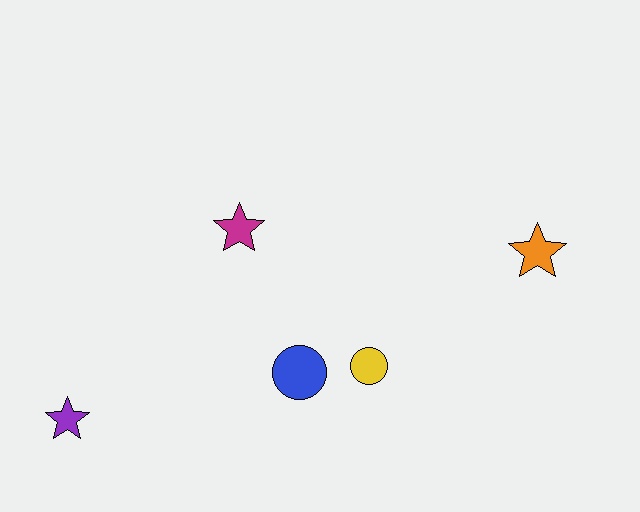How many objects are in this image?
There are 5 objects.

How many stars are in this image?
There are 3 stars.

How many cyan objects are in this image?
There are no cyan objects.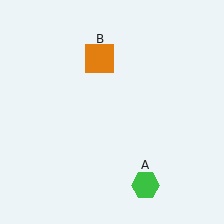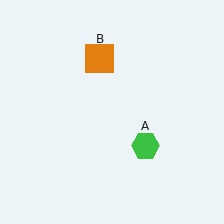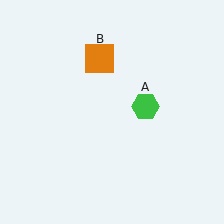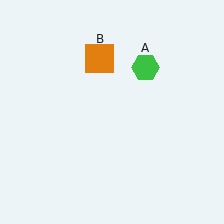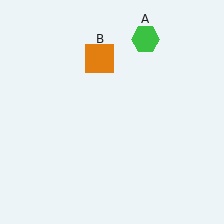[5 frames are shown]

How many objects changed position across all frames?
1 object changed position: green hexagon (object A).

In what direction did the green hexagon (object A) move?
The green hexagon (object A) moved up.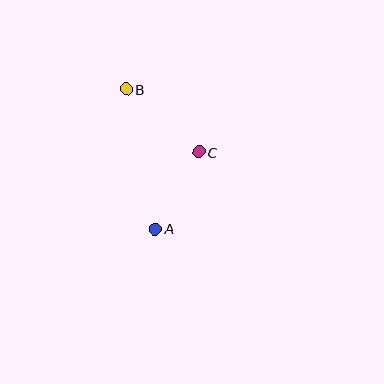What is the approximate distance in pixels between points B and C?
The distance between B and C is approximately 96 pixels.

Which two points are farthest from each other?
Points A and B are farthest from each other.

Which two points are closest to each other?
Points A and C are closest to each other.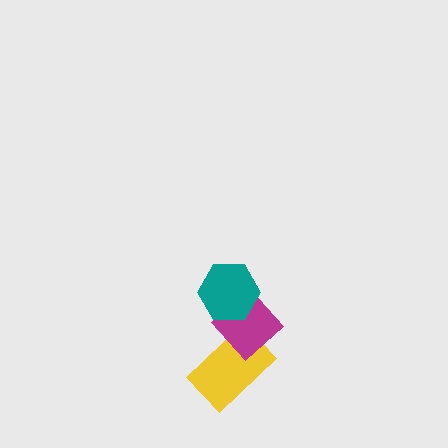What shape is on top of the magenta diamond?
The teal hexagon is on top of the magenta diamond.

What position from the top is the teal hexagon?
The teal hexagon is 1st from the top.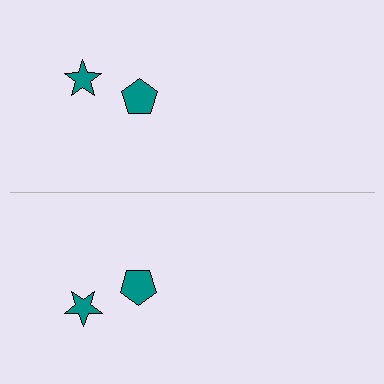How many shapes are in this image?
There are 4 shapes in this image.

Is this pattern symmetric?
Yes, this pattern has bilateral (reflection) symmetry.